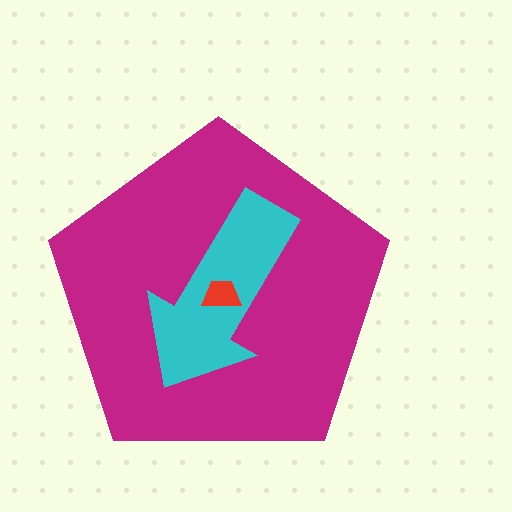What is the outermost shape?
The magenta pentagon.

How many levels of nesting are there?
3.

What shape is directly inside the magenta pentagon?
The cyan arrow.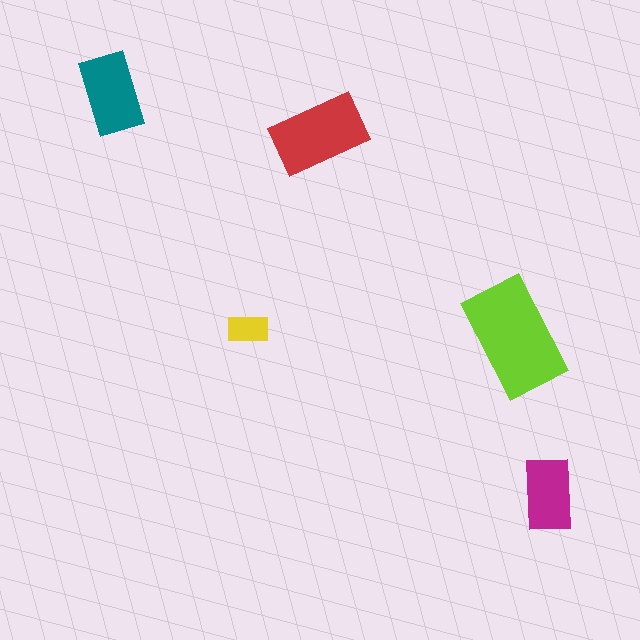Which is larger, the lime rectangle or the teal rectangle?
The lime one.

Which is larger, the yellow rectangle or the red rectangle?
The red one.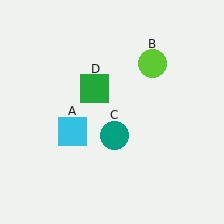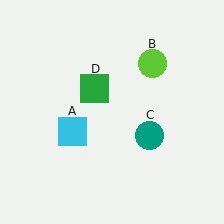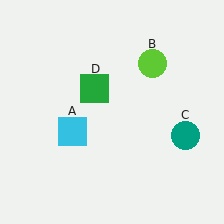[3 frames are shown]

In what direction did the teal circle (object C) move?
The teal circle (object C) moved right.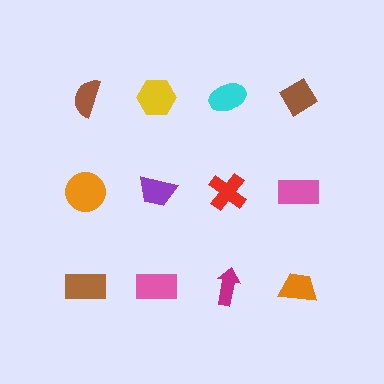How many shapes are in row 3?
4 shapes.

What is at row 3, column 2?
A pink rectangle.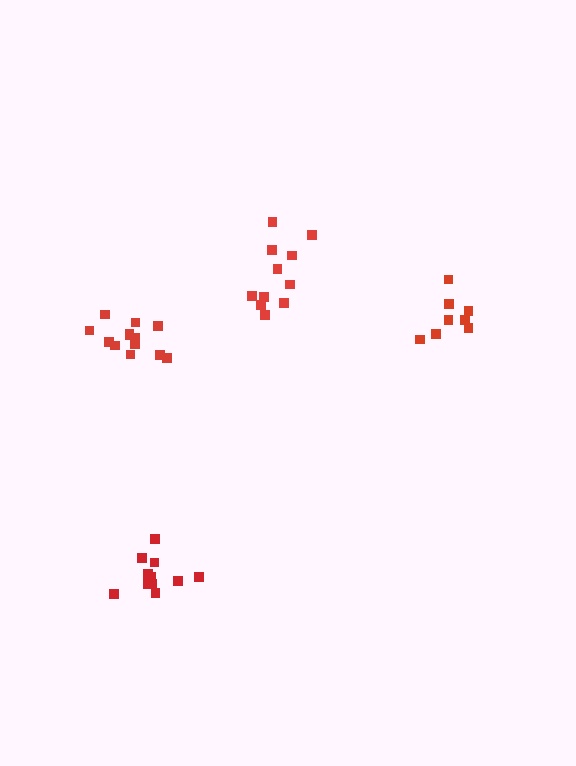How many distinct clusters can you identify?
There are 4 distinct clusters.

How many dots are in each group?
Group 1: 13 dots, Group 2: 8 dots, Group 3: 11 dots, Group 4: 12 dots (44 total).